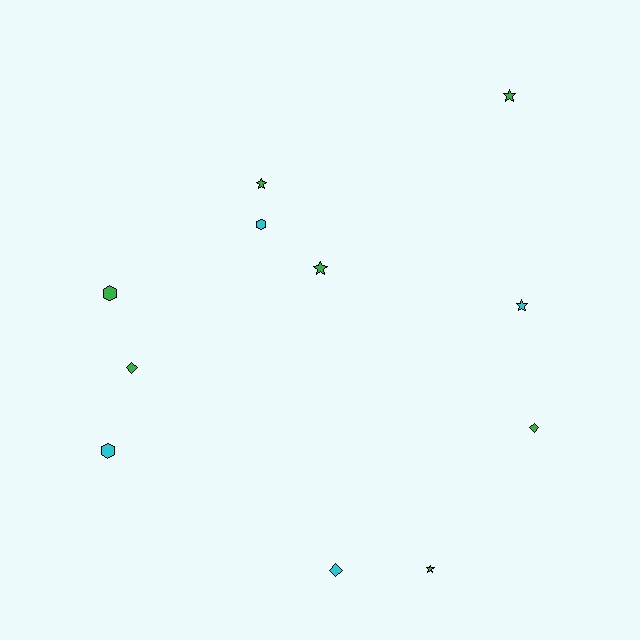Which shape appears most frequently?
Star, with 5 objects.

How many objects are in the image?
There are 11 objects.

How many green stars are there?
There are 4 green stars.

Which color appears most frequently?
Green, with 7 objects.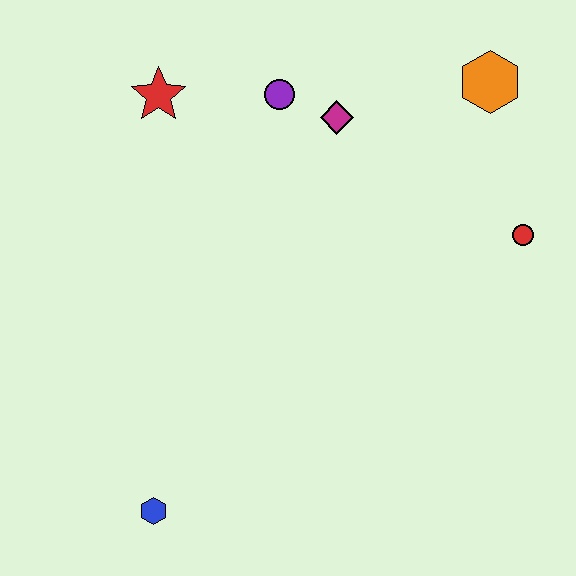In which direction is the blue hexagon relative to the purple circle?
The blue hexagon is below the purple circle.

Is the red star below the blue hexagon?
No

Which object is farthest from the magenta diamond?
The blue hexagon is farthest from the magenta diamond.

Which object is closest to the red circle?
The orange hexagon is closest to the red circle.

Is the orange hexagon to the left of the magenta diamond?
No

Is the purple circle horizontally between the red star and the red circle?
Yes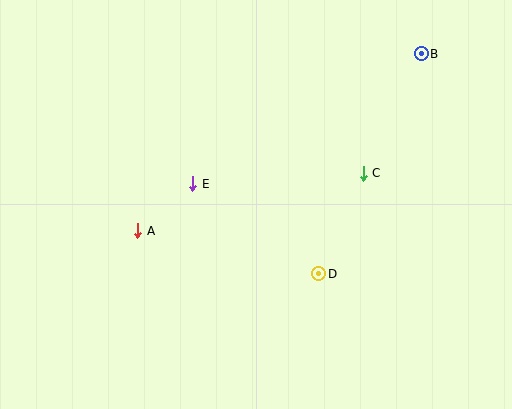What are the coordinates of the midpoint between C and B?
The midpoint between C and B is at (392, 113).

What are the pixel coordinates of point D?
Point D is at (319, 274).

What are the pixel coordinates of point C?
Point C is at (363, 173).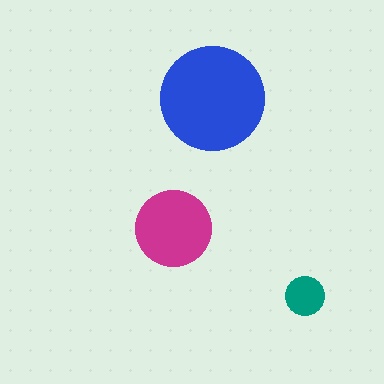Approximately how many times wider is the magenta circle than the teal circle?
About 2 times wider.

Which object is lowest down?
The teal circle is bottommost.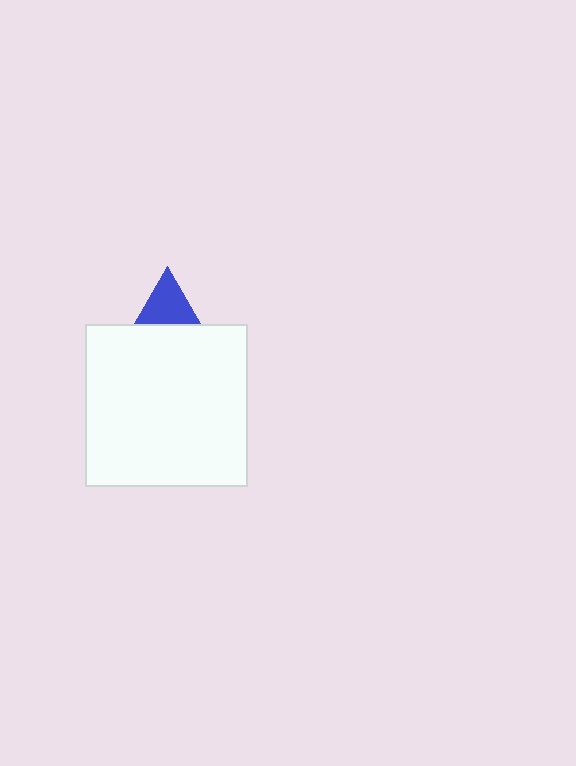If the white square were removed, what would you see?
You would see the complete blue triangle.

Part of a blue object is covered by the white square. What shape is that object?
It is a triangle.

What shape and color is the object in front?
The object in front is a white square.